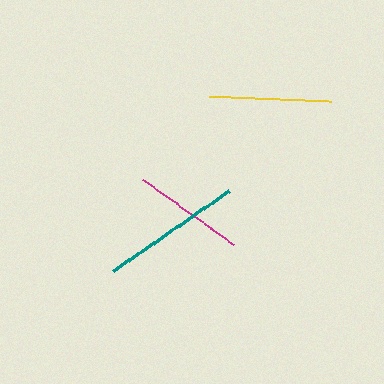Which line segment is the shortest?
The magenta line is the shortest at approximately 111 pixels.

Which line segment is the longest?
The teal line is the longest at approximately 141 pixels.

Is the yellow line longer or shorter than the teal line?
The teal line is longer than the yellow line.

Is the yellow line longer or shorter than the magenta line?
The yellow line is longer than the magenta line.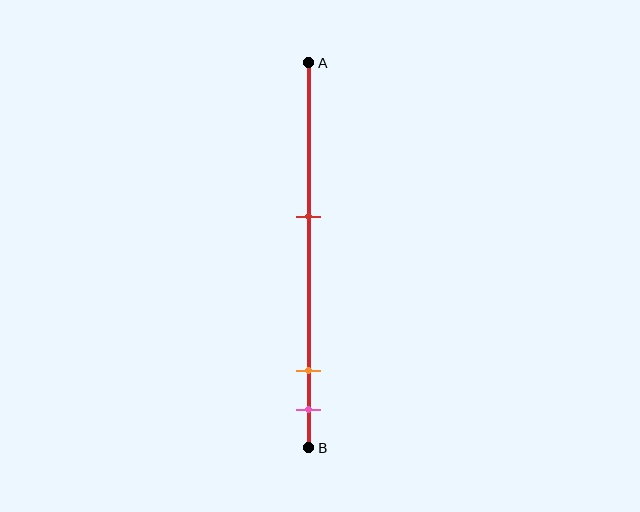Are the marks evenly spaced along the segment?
No, the marks are not evenly spaced.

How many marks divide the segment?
There are 3 marks dividing the segment.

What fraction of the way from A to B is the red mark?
The red mark is approximately 40% (0.4) of the way from A to B.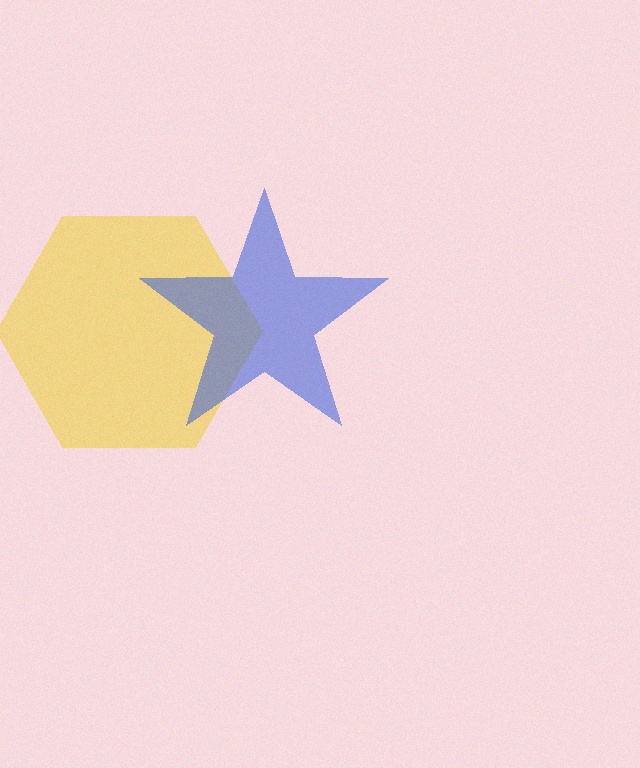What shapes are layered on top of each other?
The layered shapes are: a yellow hexagon, a blue star.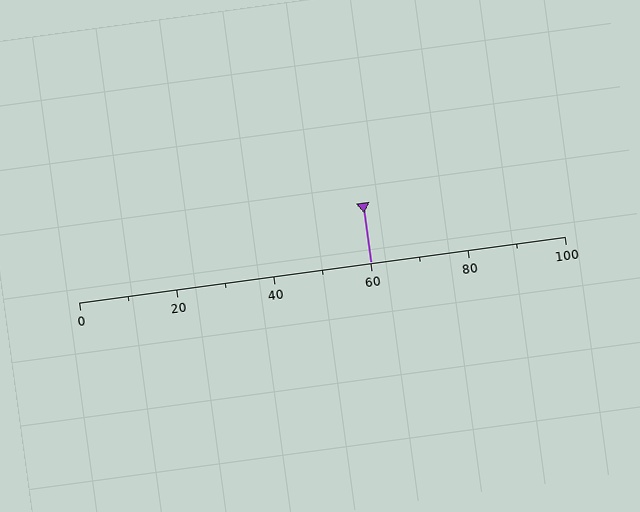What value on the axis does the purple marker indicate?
The marker indicates approximately 60.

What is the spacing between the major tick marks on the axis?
The major ticks are spaced 20 apart.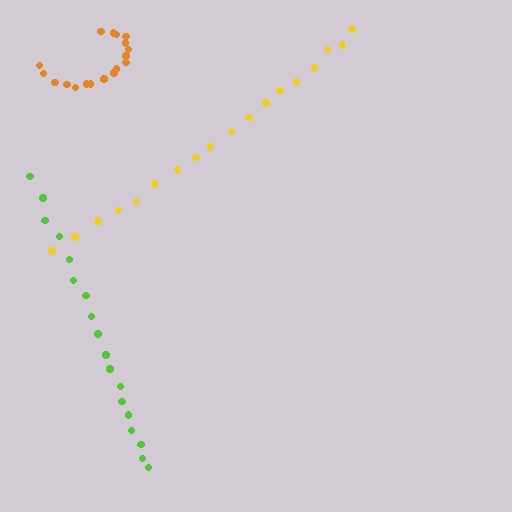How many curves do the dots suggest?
There are 3 distinct paths.